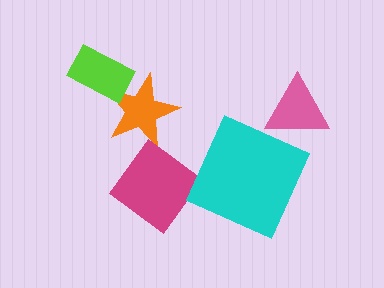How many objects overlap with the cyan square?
0 objects overlap with the cyan square.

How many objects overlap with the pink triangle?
0 objects overlap with the pink triangle.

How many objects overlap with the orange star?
1 object overlaps with the orange star.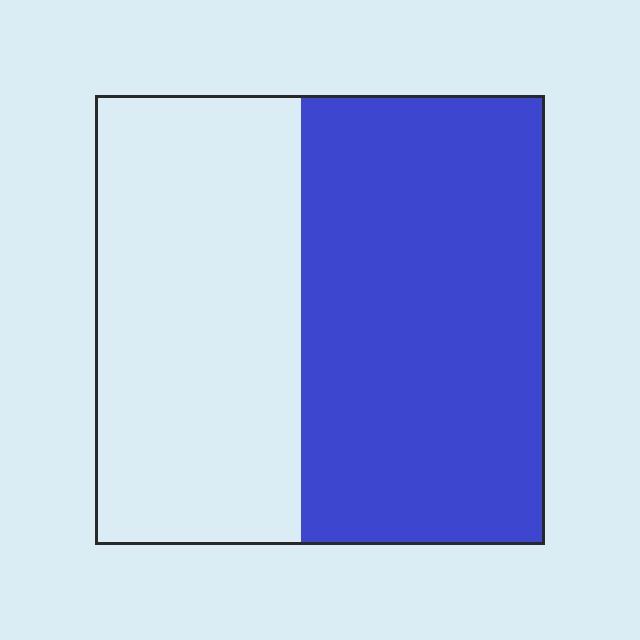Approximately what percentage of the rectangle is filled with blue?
Approximately 55%.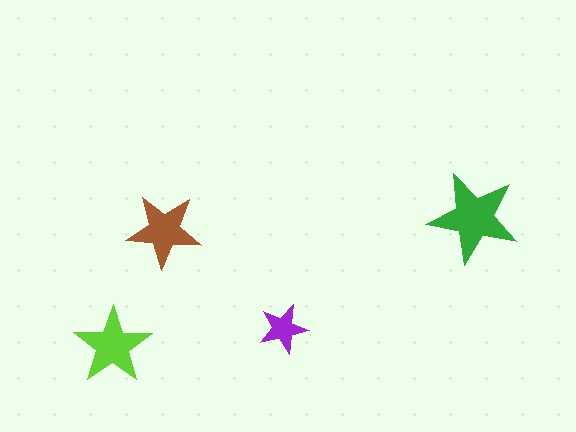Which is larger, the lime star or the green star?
The green one.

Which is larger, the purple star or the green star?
The green one.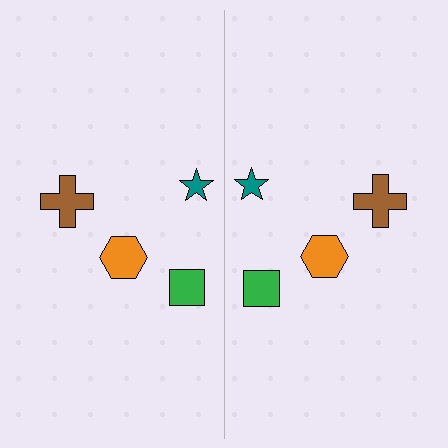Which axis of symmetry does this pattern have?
The pattern has a vertical axis of symmetry running through the center of the image.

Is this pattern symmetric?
Yes, this pattern has bilateral (reflection) symmetry.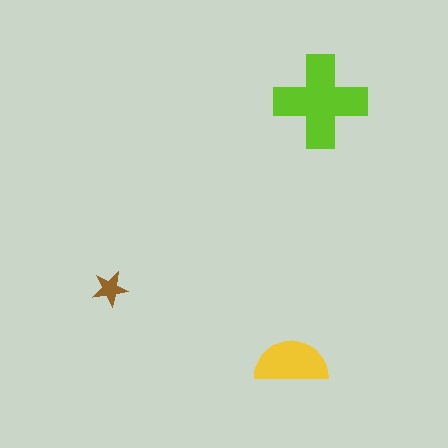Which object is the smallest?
The brown star.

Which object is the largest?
The lime cross.